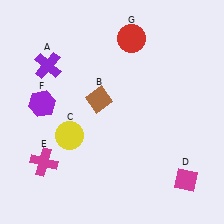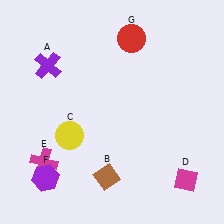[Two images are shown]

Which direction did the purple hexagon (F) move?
The purple hexagon (F) moved down.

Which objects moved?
The objects that moved are: the brown diamond (B), the purple hexagon (F).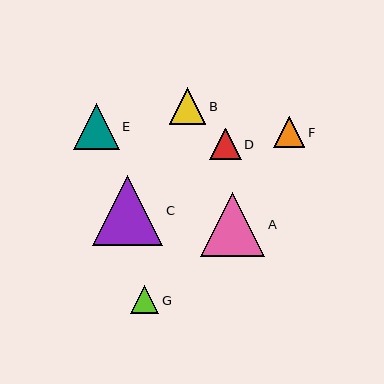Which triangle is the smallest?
Triangle G is the smallest with a size of approximately 28 pixels.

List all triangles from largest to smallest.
From largest to smallest: C, A, E, B, D, F, G.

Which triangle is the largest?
Triangle C is the largest with a size of approximately 70 pixels.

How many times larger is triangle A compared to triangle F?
Triangle A is approximately 2.1 times the size of triangle F.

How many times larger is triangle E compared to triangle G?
Triangle E is approximately 1.6 times the size of triangle G.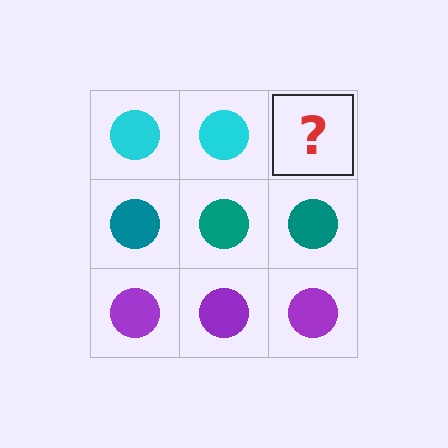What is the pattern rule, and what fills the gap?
The rule is that each row has a consistent color. The gap should be filled with a cyan circle.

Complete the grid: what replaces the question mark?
The question mark should be replaced with a cyan circle.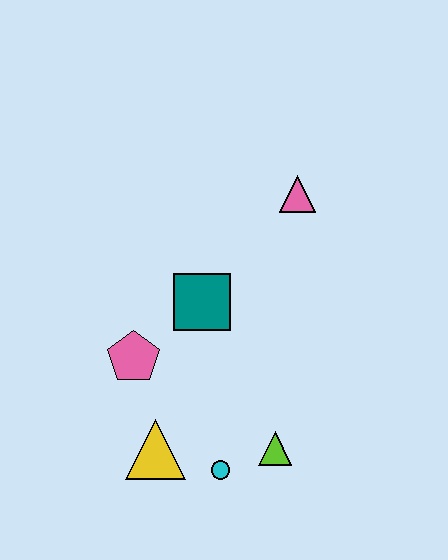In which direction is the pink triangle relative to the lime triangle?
The pink triangle is above the lime triangle.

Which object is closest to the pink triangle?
The teal square is closest to the pink triangle.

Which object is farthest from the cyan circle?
The pink triangle is farthest from the cyan circle.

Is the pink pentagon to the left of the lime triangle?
Yes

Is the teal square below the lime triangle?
No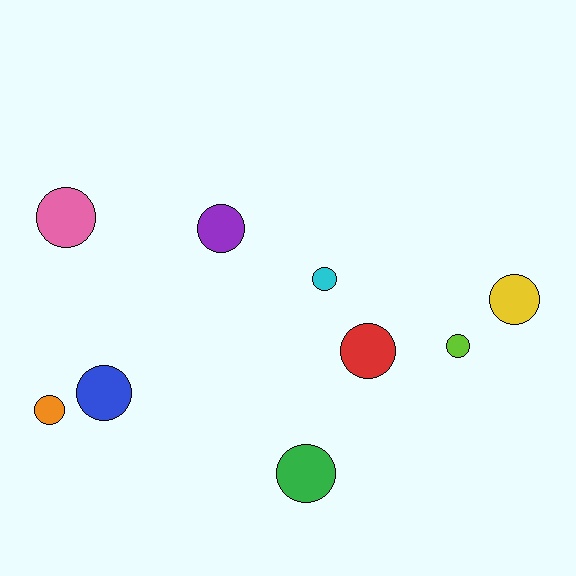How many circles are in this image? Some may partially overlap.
There are 9 circles.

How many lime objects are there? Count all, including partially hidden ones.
There is 1 lime object.